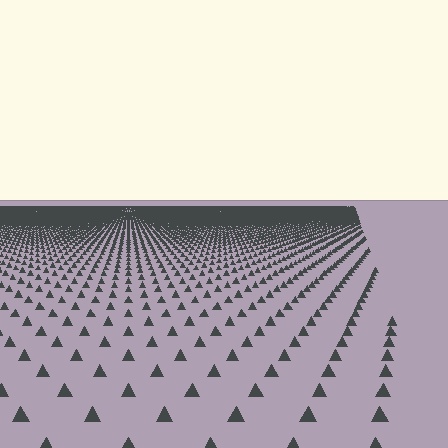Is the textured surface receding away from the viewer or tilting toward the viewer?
The surface is receding away from the viewer. Texture elements get smaller and denser toward the top.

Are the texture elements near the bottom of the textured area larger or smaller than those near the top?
Larger. Near the bottom, elements are closer to the viewer and appear at a bigger on-screen size.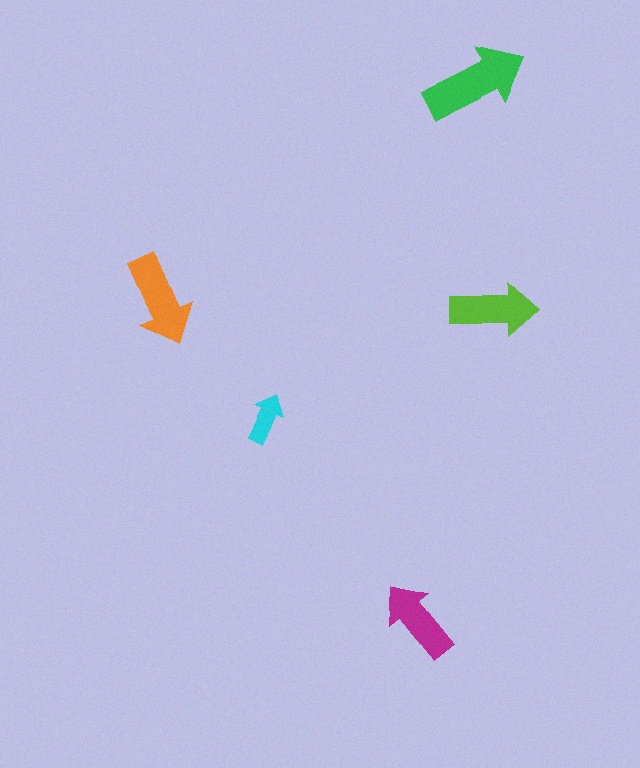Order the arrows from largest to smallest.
the green one, the orange one, the lime one, the magenta one, the cyan one.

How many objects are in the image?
There are 5 objects in the image.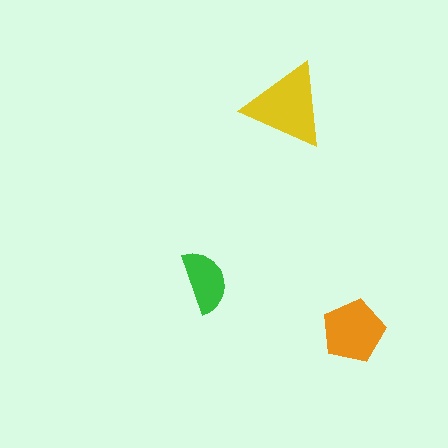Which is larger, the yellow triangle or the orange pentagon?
The yellow triangle.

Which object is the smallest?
The green semicircle.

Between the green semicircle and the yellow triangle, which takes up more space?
The yellow triangle.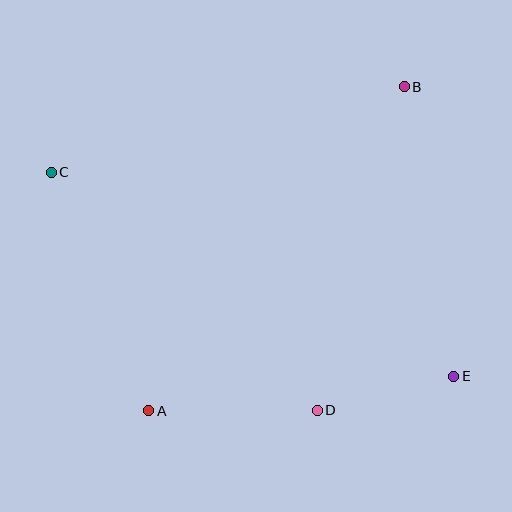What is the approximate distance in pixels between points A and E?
The distance between A and E is approximately 307 pixels.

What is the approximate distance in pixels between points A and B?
The distance between A and B is approximately 413 pixels.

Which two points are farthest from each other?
Points C and E are farthest from each other.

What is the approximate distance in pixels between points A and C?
The distance between A and C is approximately 258 pixels.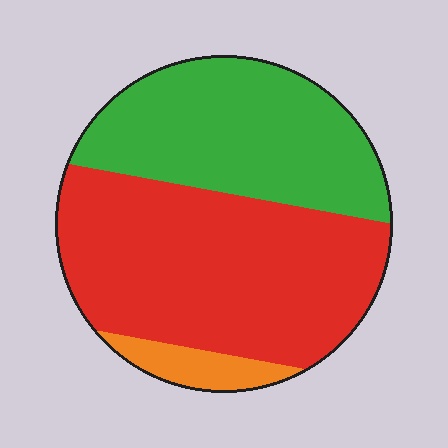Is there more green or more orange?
Green.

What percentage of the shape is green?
Green takes up about three eighths (3/8) of the shape.